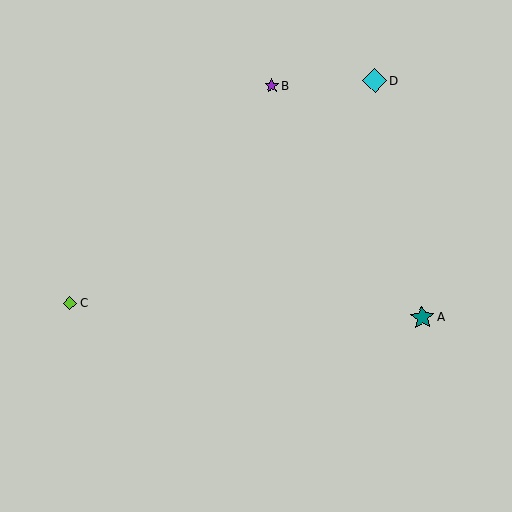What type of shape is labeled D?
Shape D is a cyan diamond.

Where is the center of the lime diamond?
The center of the lime diamond is at (70, 303).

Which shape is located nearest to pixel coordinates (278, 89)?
The purple star (labeled B) at (272, 86) is nearest to that location.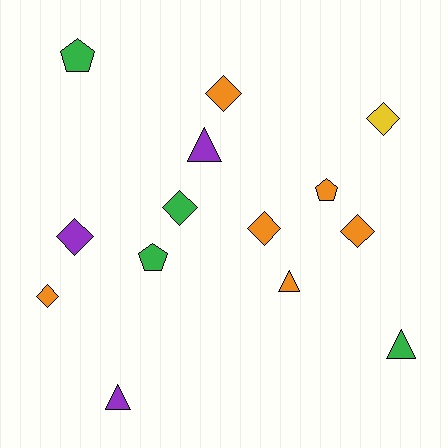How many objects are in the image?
There are 14 objects.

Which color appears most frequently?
Orange, with 6 objects.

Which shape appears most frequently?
Diamond, with 7 objects.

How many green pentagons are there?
There are 2 green pentagons.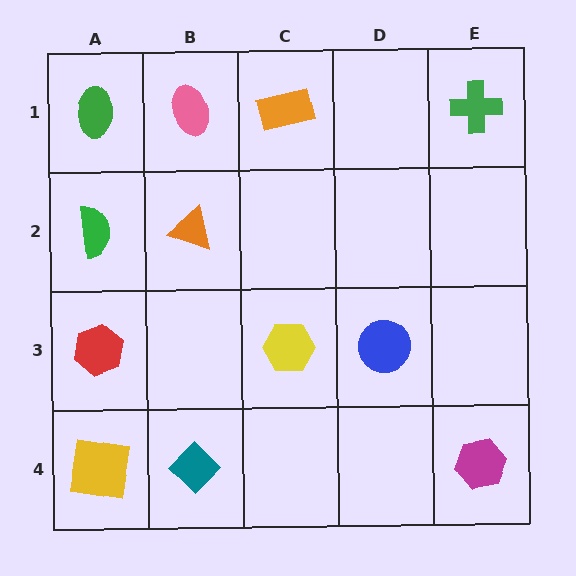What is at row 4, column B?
A teal diamond.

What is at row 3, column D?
A blue circle.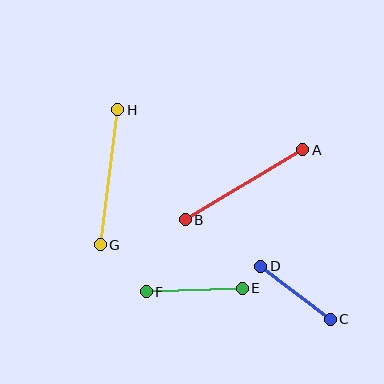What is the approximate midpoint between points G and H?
The midpoint is at approximately (109, 177) pixels.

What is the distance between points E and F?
The distance is approximately 96 pixels.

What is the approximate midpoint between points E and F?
The midpoint is at approximately (194, 290) pixels.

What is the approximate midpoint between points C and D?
The midpoint is at approximately (295, 293) pixels.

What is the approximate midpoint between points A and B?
The midpoint is at approximately (244, 185) pixels.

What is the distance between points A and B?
The distance is approximately 137 pixels.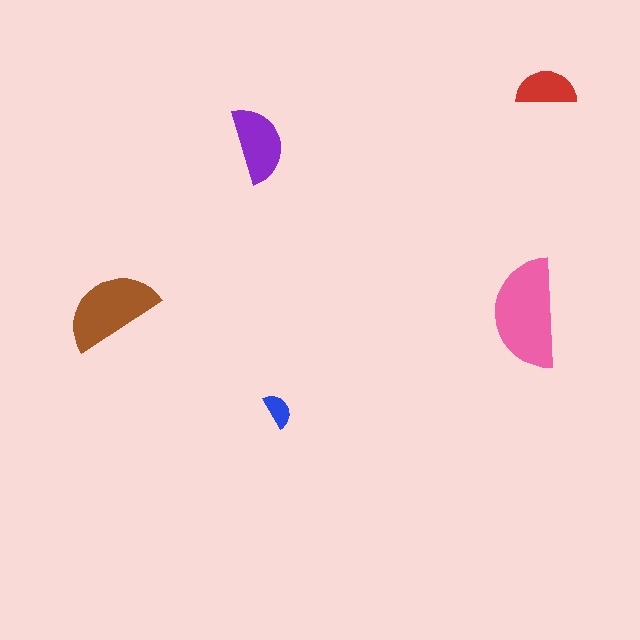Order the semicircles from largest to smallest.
the pink one, the brown one, the purple one, the red one, the blue one.